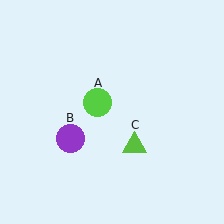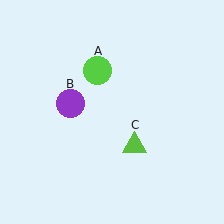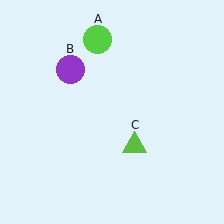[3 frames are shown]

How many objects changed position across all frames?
2 objects changed position: lime circle (object A), purple circle (object B).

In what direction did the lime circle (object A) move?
The lime circle (object A) moved up.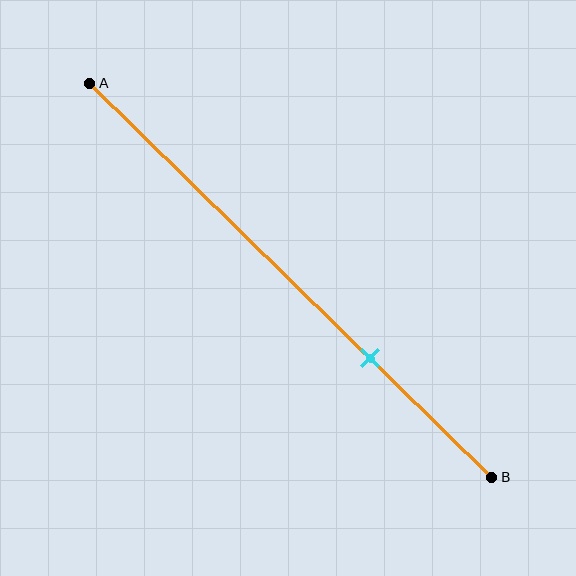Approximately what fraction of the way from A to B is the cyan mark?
The cyan mark is approximately 70% of the way from A to B.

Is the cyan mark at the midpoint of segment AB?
No, the mark is at about 70% from A, not at the 50% midpoint.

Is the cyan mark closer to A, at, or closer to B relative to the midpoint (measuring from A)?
The cyan mark is closer to point B than the midpoint of segment AB.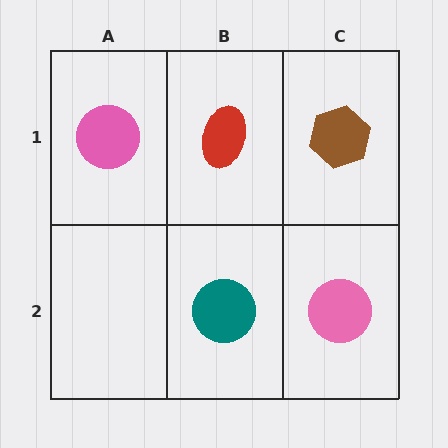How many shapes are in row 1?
3 shapes.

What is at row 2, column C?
A pink circle.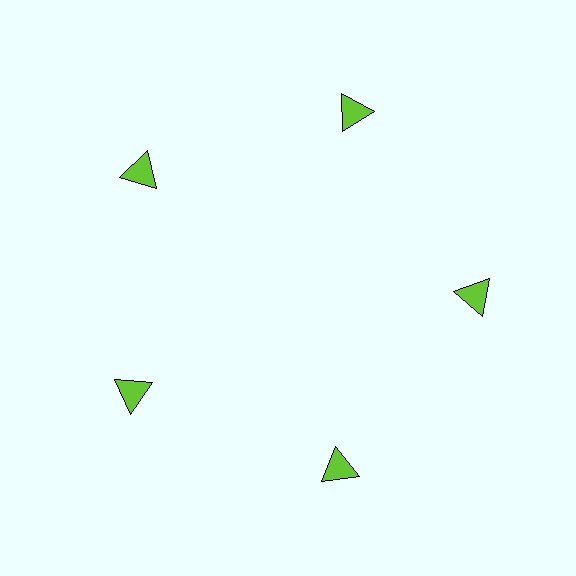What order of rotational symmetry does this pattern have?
This pattern has 5-fold rotational symmetry.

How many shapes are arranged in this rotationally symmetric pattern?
There are 5 shapes, arranged in 5 groups of 1.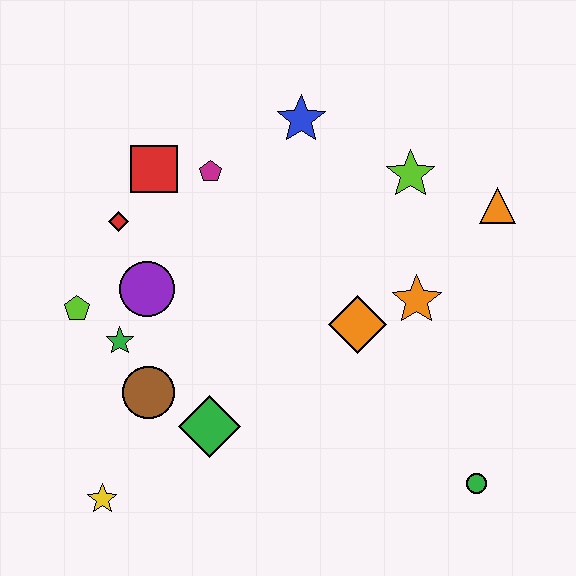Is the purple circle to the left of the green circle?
Yes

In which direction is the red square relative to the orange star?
The red square is to the left of the orange star.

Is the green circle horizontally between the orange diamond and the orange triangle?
Yes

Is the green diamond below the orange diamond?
Yes